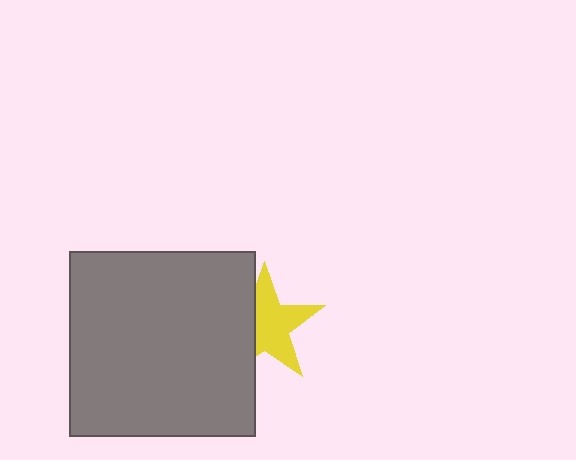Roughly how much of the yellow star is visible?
Most of it is visible (roughly 65%).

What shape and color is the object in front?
The object in front is a gray square.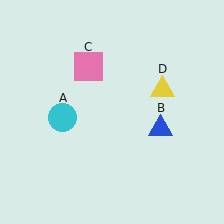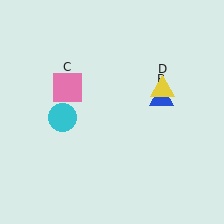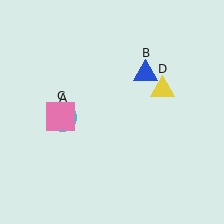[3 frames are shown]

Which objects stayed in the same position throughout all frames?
Cyan circle (object A) and yellow triangle (object D) remained stationary.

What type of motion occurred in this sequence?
The blue triangle (object B), pink square (object C) rotated counterclockwise around the center of the scene.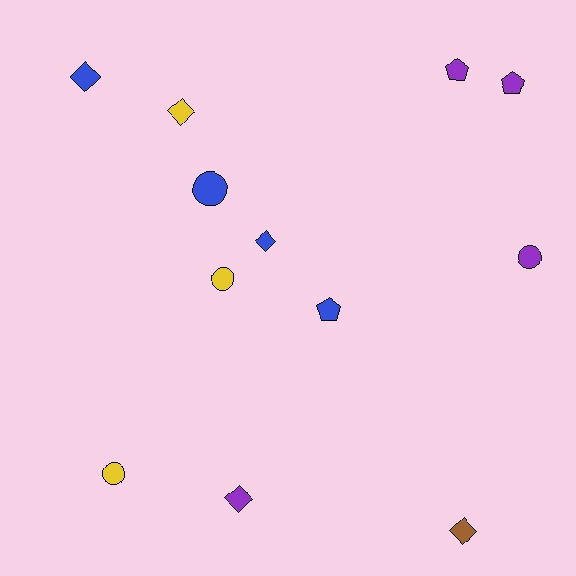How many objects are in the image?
There are 12 objects.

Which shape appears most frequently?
Diamond, with 5 objects.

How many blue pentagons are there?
There is 1 blue pentagon.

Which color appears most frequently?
Purple, with 4 objects.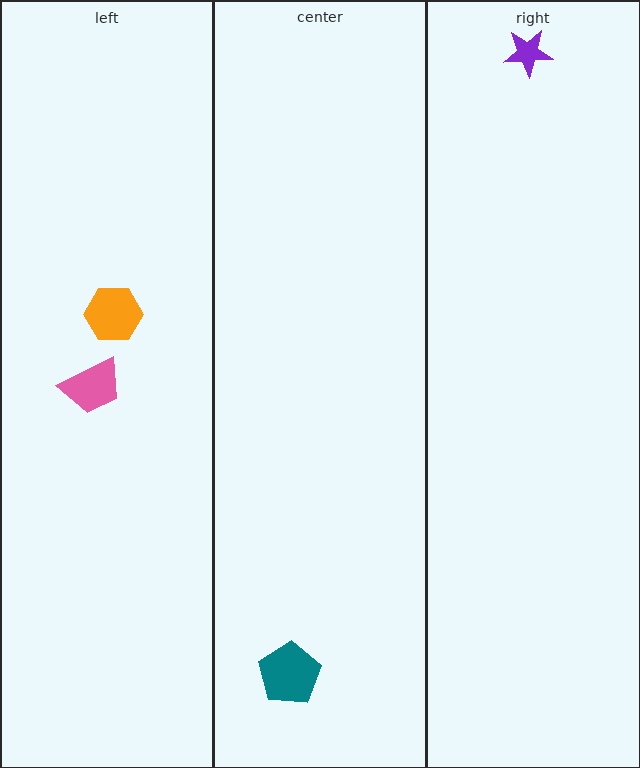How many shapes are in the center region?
1.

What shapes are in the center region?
The teal pentagon.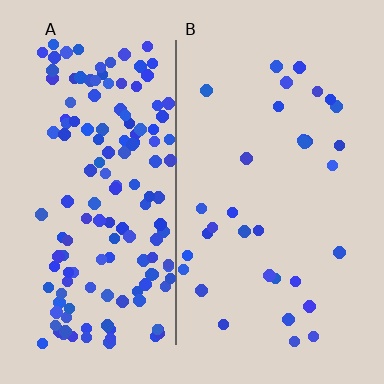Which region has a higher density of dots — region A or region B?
A (the left).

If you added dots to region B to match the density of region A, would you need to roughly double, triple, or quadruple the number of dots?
Approximately quadruple.